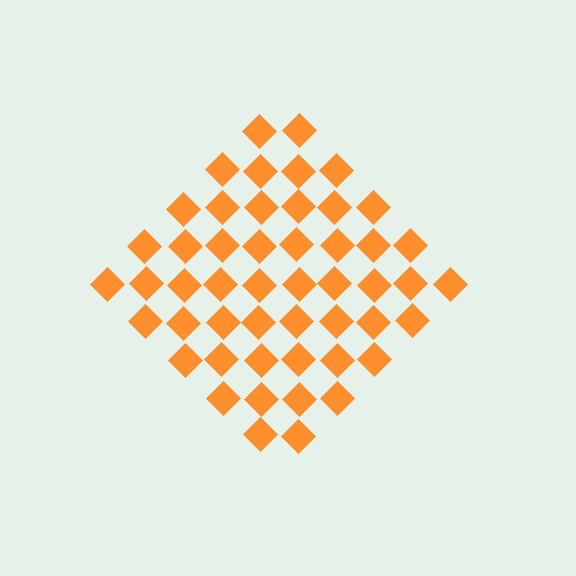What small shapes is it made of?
It is made of small diamonds.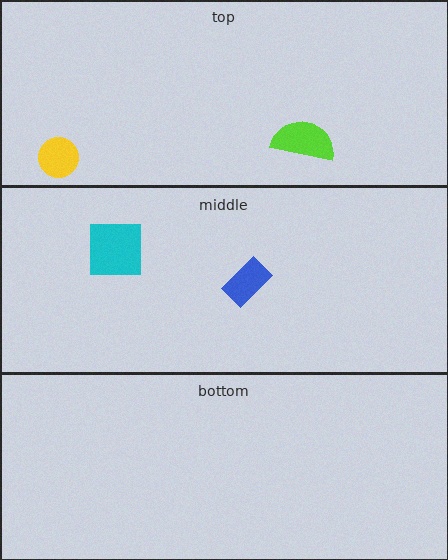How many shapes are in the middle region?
2.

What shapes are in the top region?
The lime semicircle, the yellow circle.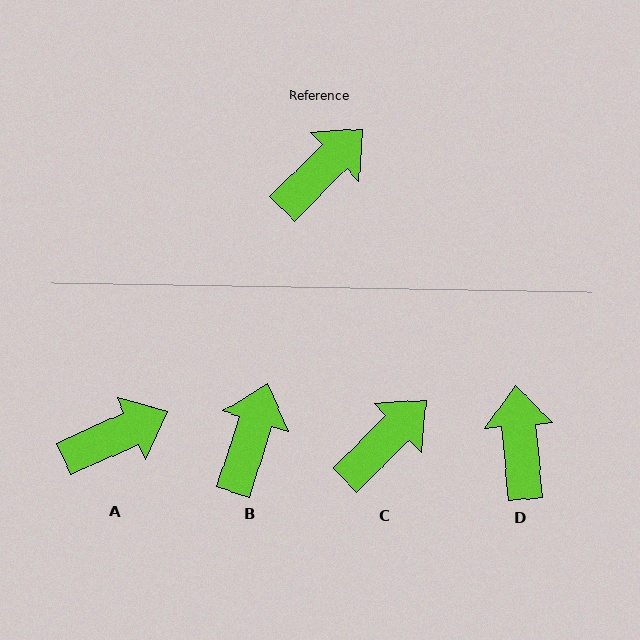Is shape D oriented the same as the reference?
No, it is off by about 51 degrees.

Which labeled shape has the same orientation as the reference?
C.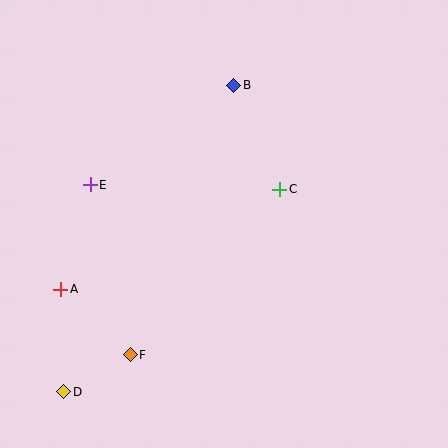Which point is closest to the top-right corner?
Point B is closest to the top-right corner.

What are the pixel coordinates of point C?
Point C is at (280, 189).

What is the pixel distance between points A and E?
The distance between A and E is 108 pixels.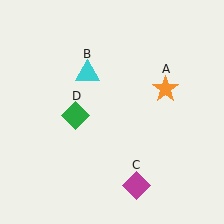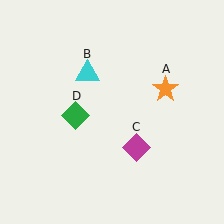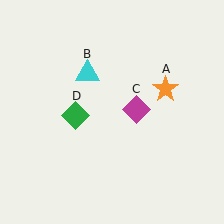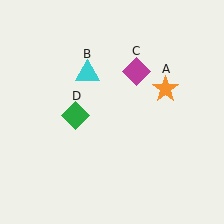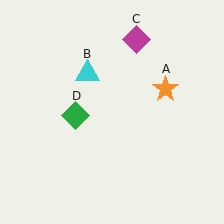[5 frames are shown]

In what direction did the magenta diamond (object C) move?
The magenta diamond (object C) moved up.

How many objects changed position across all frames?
1 object changed position: magenta diamond (object C).